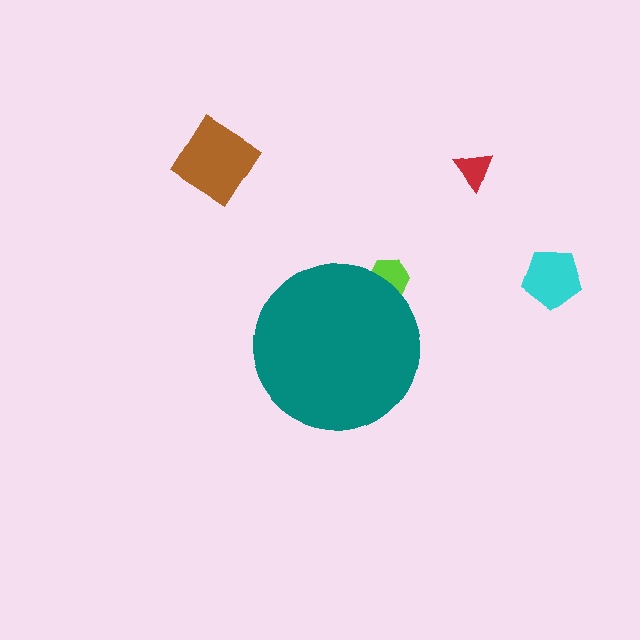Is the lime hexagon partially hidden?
Yes, the lime hexagon is partially hidden behind the teal circle.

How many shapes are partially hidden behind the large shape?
1 shape is partially hidden.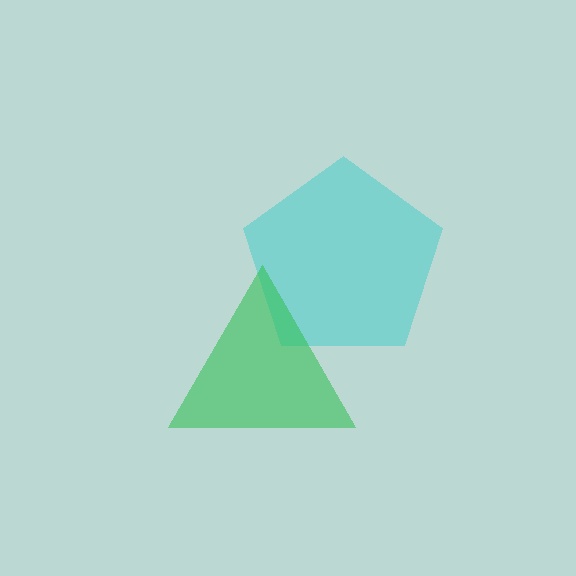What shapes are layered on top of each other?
The layered shapes are: a cyan pentagon, a green triangle.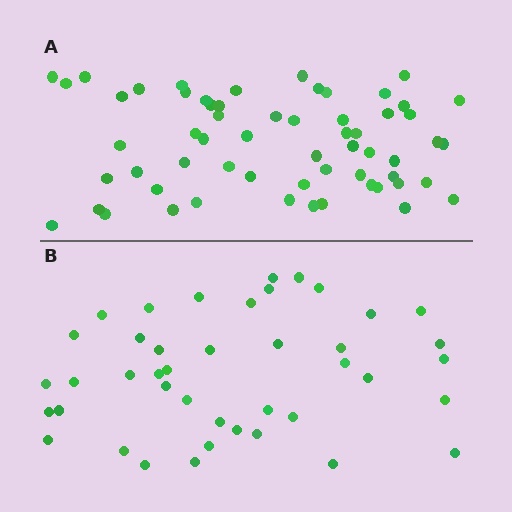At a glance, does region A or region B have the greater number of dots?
Region A (the top region) has more dots.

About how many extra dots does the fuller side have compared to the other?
Region A has approximately 20 more dots than region B.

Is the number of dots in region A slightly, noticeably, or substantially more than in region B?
Region A has noticeably more, but not dramatically so. The ratio is roughly 1.4 to 1.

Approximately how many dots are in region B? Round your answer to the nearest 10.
About 40 dots. (The exact count is 42, which rounds to 40.)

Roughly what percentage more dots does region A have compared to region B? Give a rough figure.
About 45% more.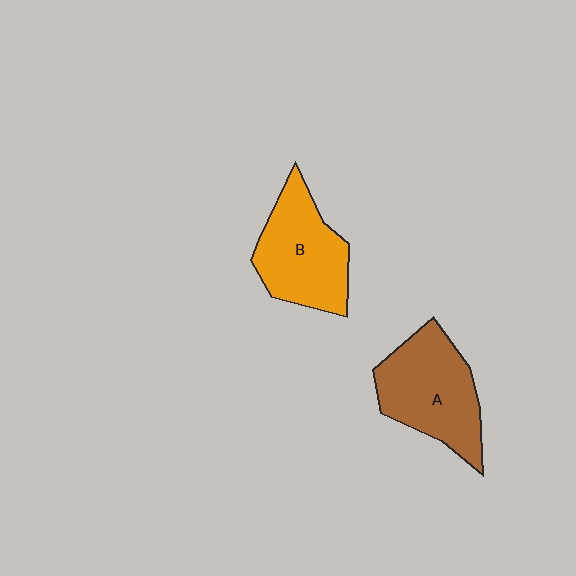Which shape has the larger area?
Shape A (brown).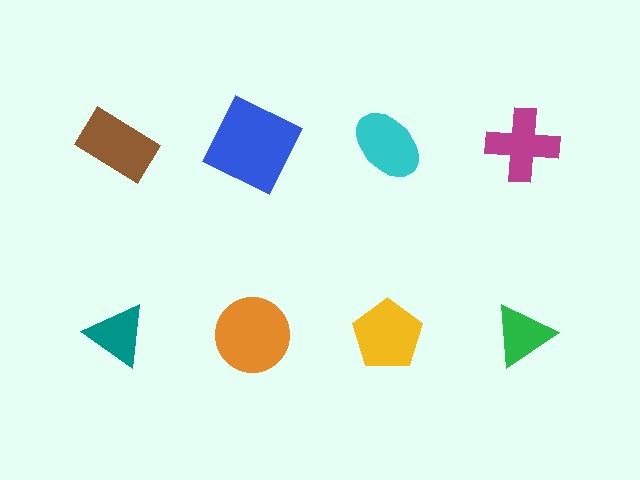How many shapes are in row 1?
4 shapes.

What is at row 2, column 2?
An orange circle.